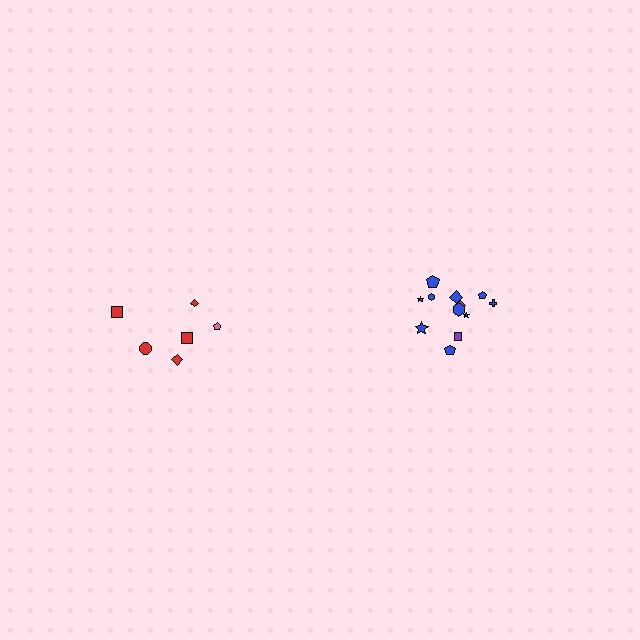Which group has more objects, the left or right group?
The right group.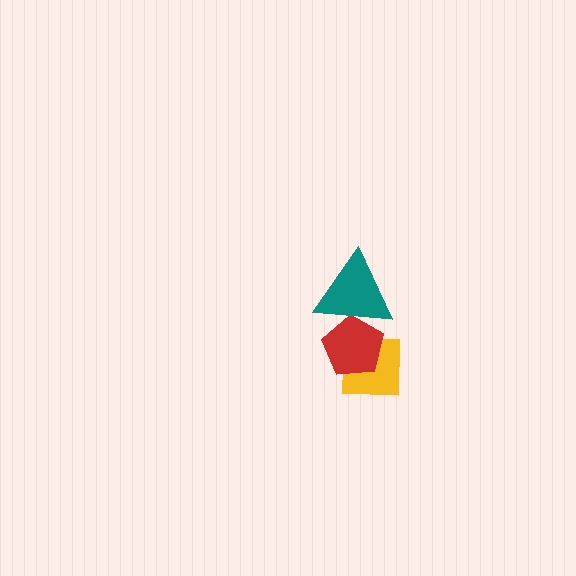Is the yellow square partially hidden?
Yes, it is partially covered by another shape.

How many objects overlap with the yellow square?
1 object overlaps with the yellow square.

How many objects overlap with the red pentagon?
2 objects overlap with the red pentagon.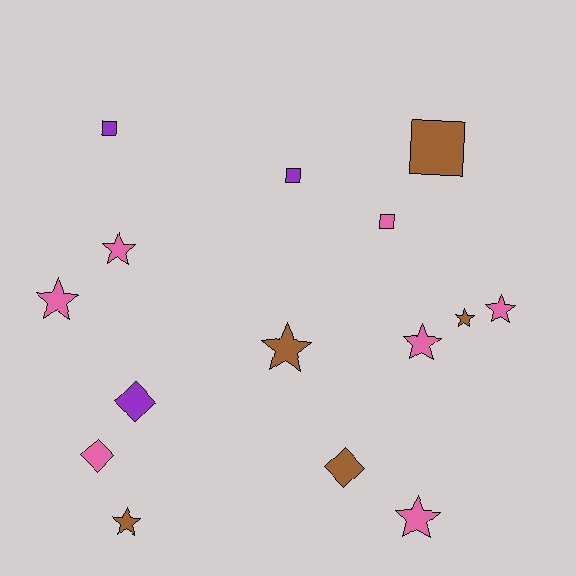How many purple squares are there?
There are 2 purple squares.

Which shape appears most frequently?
Star, with 8 objects.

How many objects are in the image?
There are 15 objects.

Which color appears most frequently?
Pink, with 7 objects.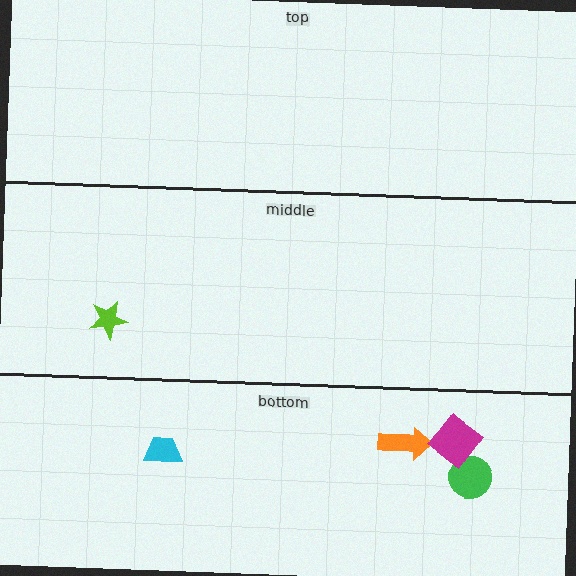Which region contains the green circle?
The bottom region.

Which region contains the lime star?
The middle region.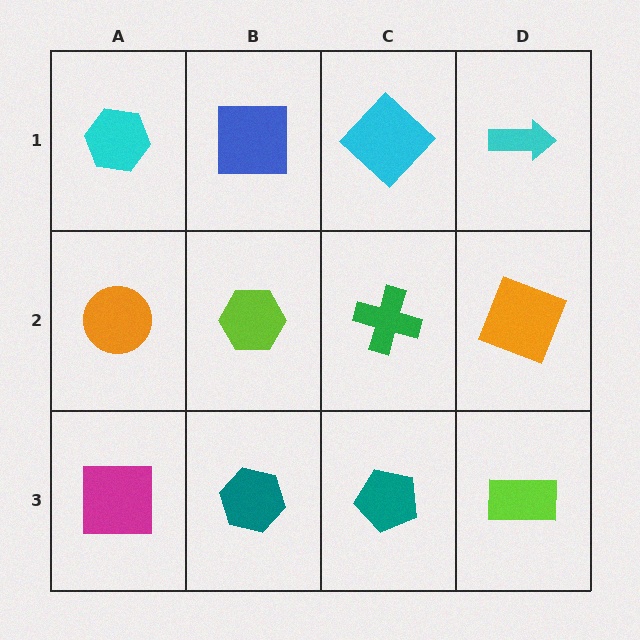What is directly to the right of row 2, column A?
A lime hexagon.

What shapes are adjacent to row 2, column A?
A cyan hexagon (row 1, column A), a magenta square (row 3, column A), a lime hexagon (row 2, column B).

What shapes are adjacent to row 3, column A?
An orange circle (row 2, column A), a teal hexagon (row 3, column B).